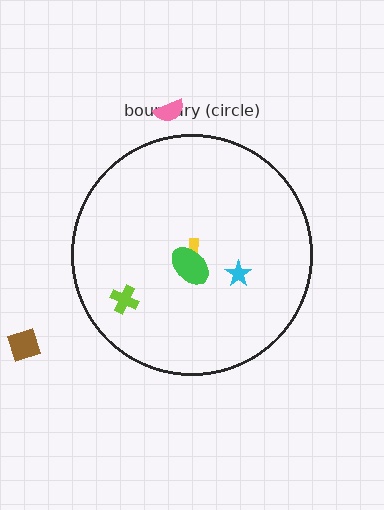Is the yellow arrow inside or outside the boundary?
Inside.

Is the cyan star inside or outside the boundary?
Inside.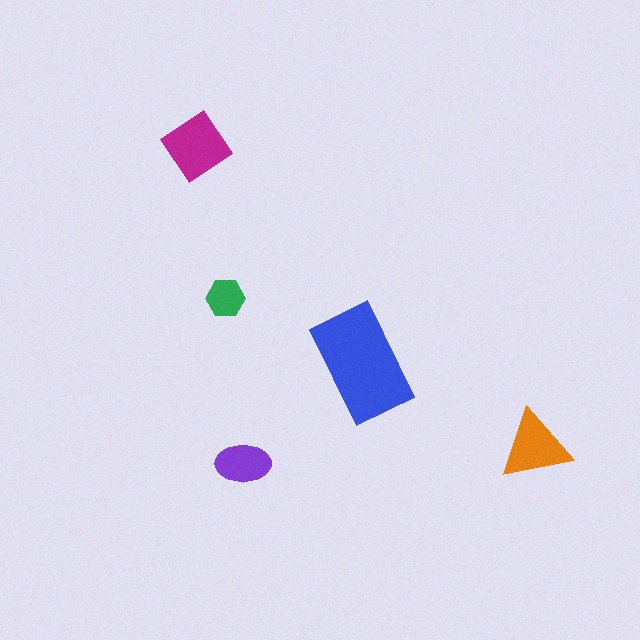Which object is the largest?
The blue rectangle.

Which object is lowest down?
The purple ellipse is bottommost.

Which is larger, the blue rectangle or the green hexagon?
The blue rectangle.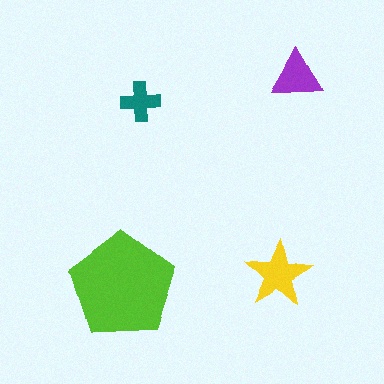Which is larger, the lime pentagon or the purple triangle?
The lime pentagon.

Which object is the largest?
The lime pentagon.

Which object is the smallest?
The teal cross.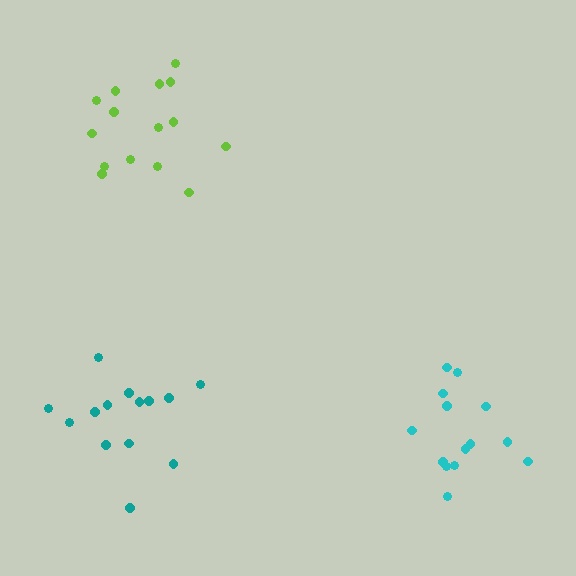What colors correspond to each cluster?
The clusters are colored: lime, teal, cyan.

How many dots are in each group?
Group 1: 15 dots, Group 2: 14 dots, Group 3: 14 dots (43 total).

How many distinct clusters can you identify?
There are 3 distinct clusters.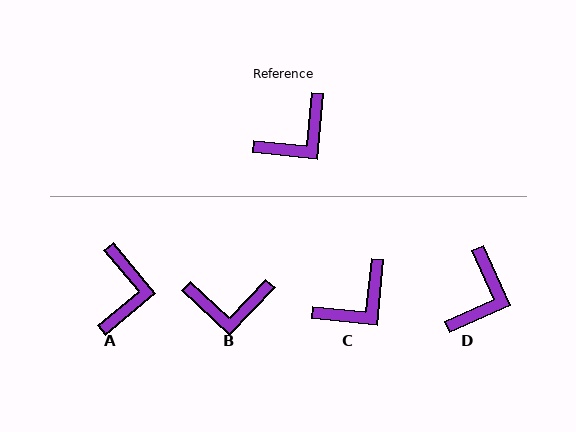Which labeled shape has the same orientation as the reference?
C.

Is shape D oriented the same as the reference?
No, it is off by about 30 degrees.